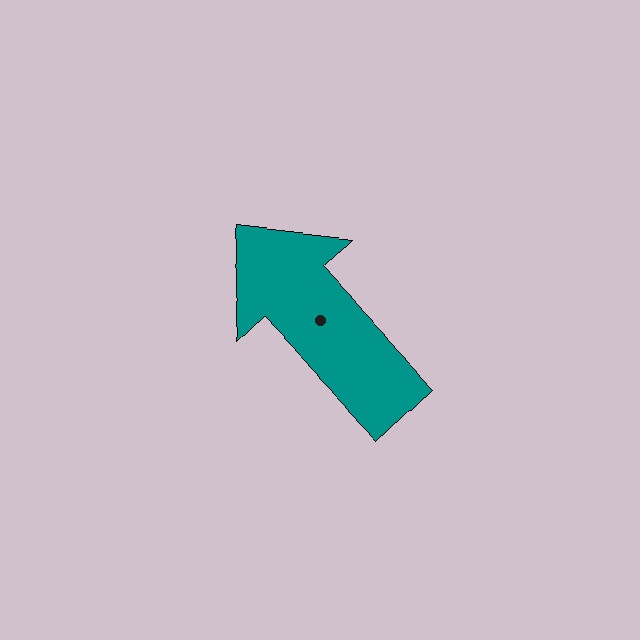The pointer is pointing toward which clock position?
Roughly 11 o'clock.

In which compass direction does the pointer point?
Northwest.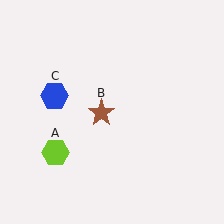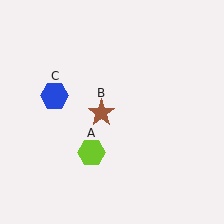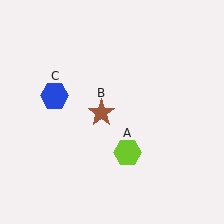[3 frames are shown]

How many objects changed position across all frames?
1 object changed position: lime hexagon (object A).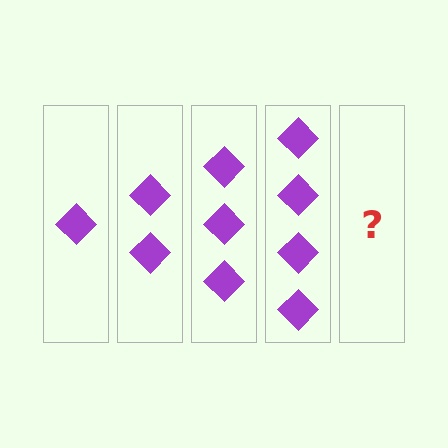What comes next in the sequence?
The next element should be 5 diamonds.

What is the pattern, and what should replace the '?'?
The pattern is that each step adds one more diamond. The '?' should be 5 diamonds.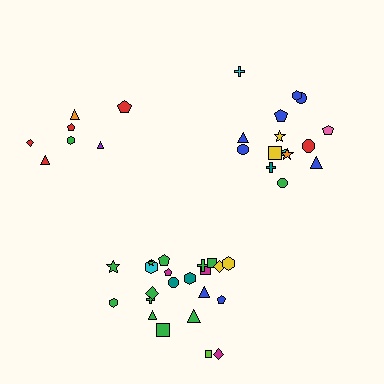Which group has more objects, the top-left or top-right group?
The top-right group.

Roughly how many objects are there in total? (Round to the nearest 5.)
Roughly 45 objects in total.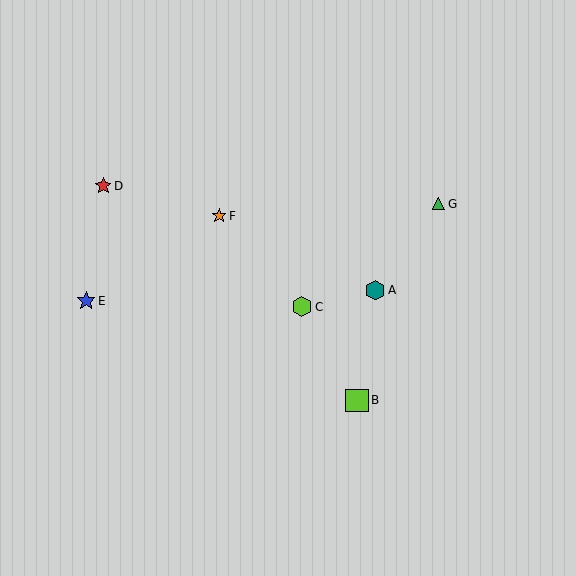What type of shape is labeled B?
Shape B is a lime square.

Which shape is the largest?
The lime square (labeled B) is the largest.